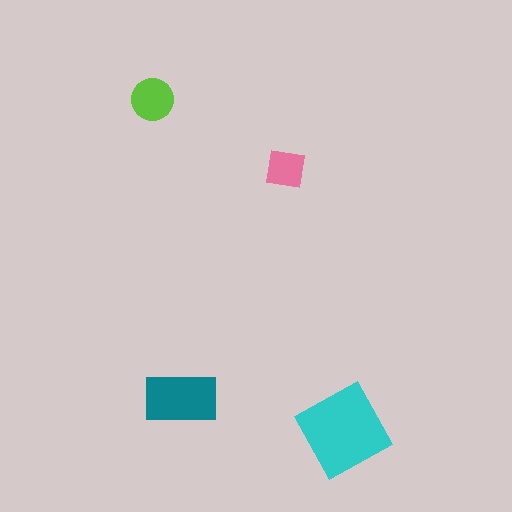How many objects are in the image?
There are 4 objects in the image.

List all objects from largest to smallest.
The cyan diamond, the teal rectangle, the lime circle, the pink square.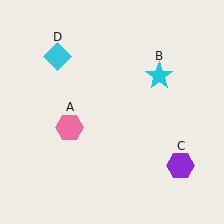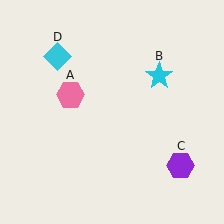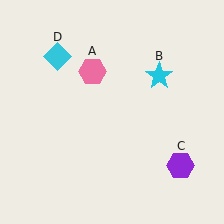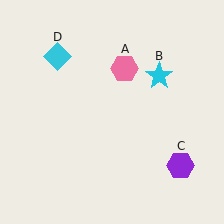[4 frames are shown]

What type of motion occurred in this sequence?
The pink hexagon (object A) rotated clockwise around the center of the scene.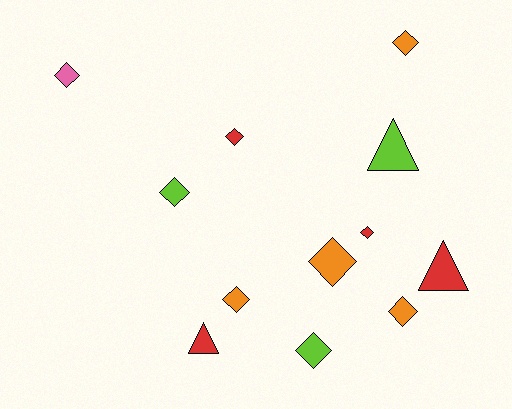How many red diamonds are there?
There are 2 red diamonds.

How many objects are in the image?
There are 12 objects.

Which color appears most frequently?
Orange, with 4 objects.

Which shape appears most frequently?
Diamond, with 9 objects.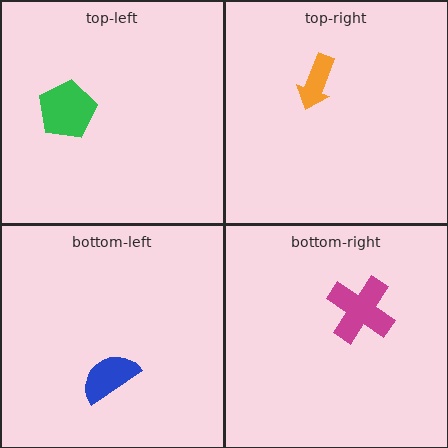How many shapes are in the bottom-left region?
1.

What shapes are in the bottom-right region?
The magenta cross.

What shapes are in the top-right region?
The orange arrow.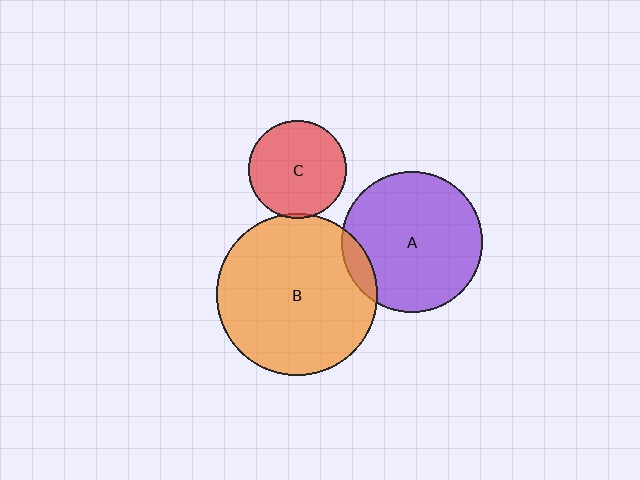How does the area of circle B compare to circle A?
Approximately 1.3 times.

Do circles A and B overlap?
Yes.